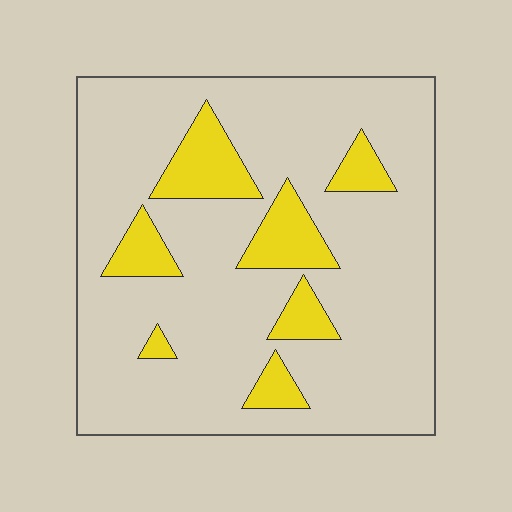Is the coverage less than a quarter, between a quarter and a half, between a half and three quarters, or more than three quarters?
Less than a quarter.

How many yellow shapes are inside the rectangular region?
7.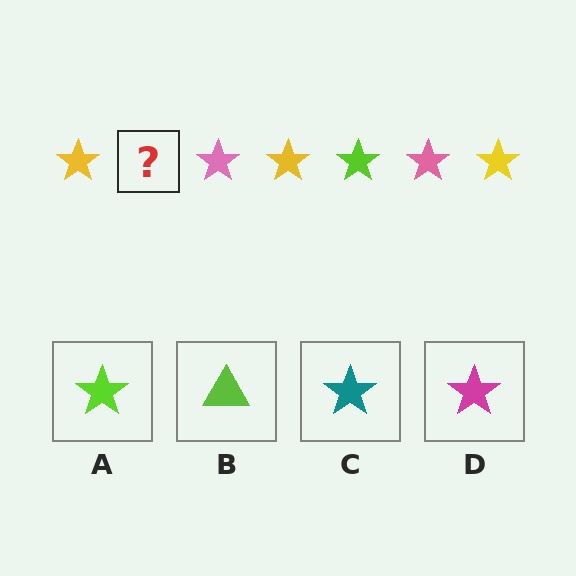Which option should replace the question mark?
Option A.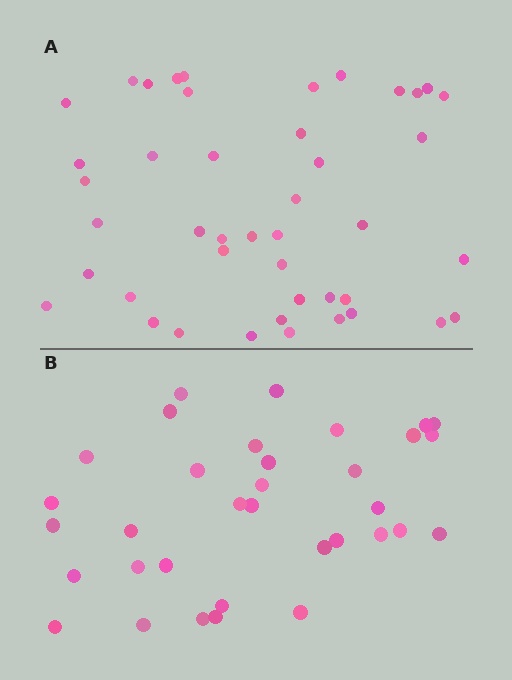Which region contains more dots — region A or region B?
Region A (the top region) has more dots.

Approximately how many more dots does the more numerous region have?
Region A has roughly 10 or so more dots than region B.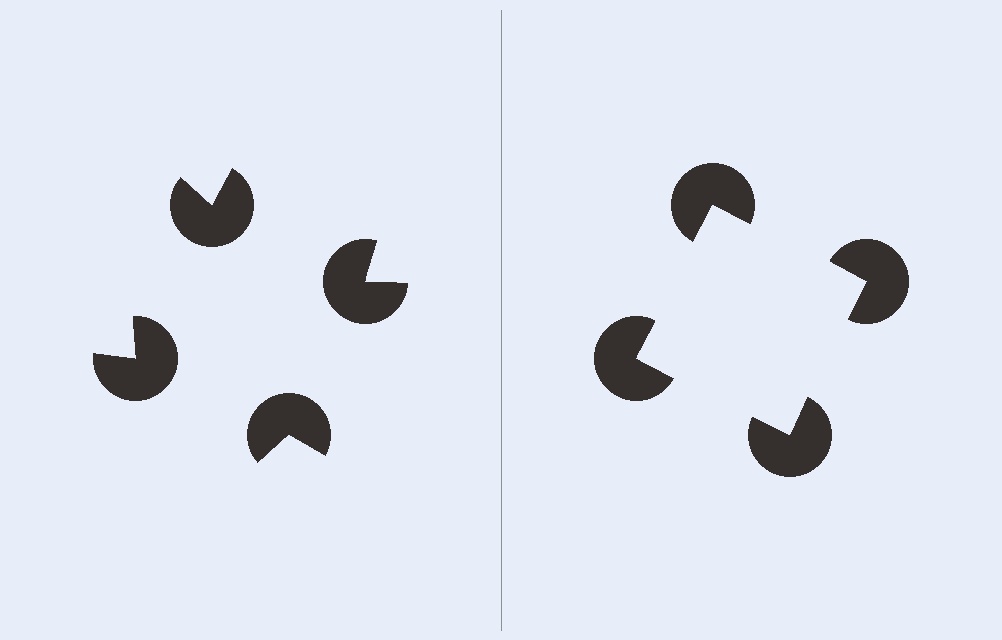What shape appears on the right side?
An illusory square.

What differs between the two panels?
The pac-man discs are positioned identically on both sides; only the wedge orientations differ. On the right they align to a square; on the left they are misaligned.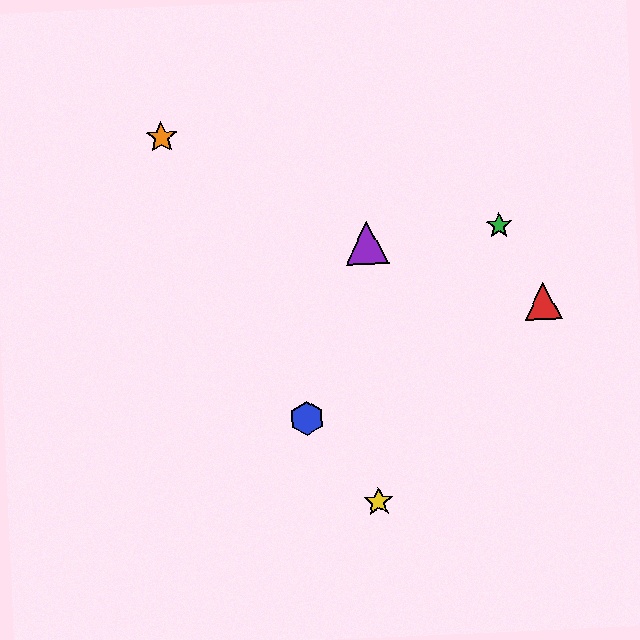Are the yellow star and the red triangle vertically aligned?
No, the yellow star is at x≈378 and the red triangle is at x≈543.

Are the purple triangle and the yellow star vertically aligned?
Yes, both are at x≈367.